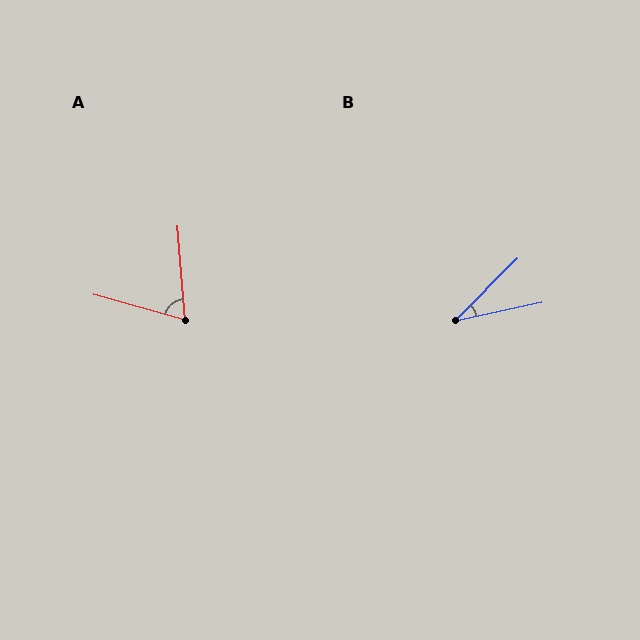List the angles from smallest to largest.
B (33°), A (70°).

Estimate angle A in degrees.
Approximately 70 degrees.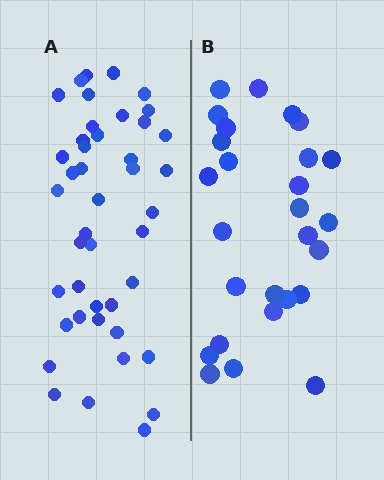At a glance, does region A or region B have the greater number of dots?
Region A (the left region) has more dots.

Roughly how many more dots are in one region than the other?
Region A has approximately 15 more dots than region B.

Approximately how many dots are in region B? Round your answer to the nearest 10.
About 30 dots. (The exact count is 27, which rounds to 30.)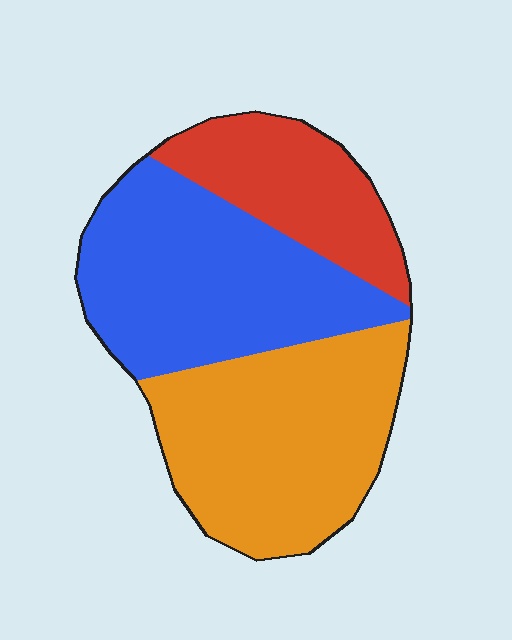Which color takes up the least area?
Red, at roughly 20%.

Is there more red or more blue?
Blue.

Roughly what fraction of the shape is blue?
Blue covers about 40% of the shape.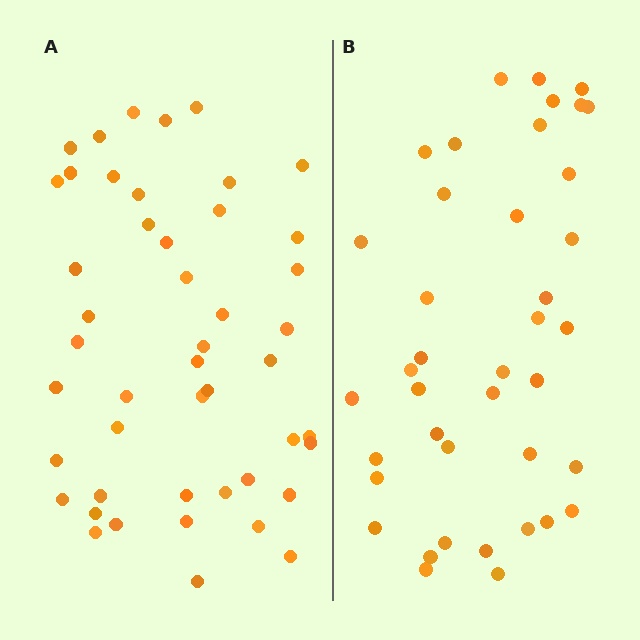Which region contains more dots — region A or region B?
Region A (the left region) has more dots.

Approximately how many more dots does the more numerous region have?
Region A has roughly 8 or so more dots than region B.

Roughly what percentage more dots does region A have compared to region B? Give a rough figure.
About 20% more.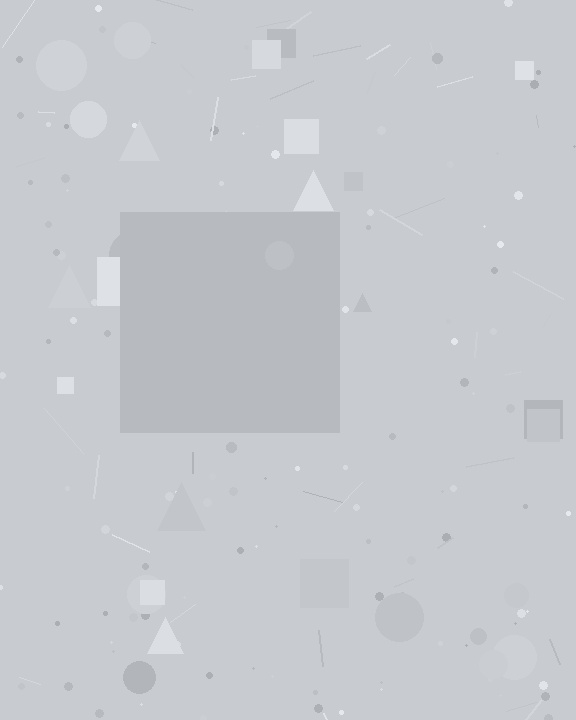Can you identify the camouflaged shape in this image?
The camouflaged shape is a square.